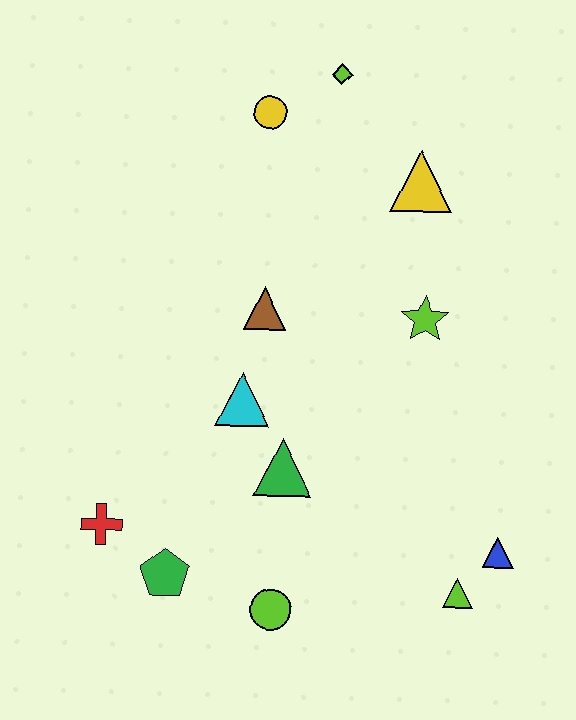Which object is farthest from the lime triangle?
The lime diamond is farthest from the lime triangle.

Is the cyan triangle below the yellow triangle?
Yes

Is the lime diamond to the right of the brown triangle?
Yes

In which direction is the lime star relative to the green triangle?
The lime star is above the green triangle.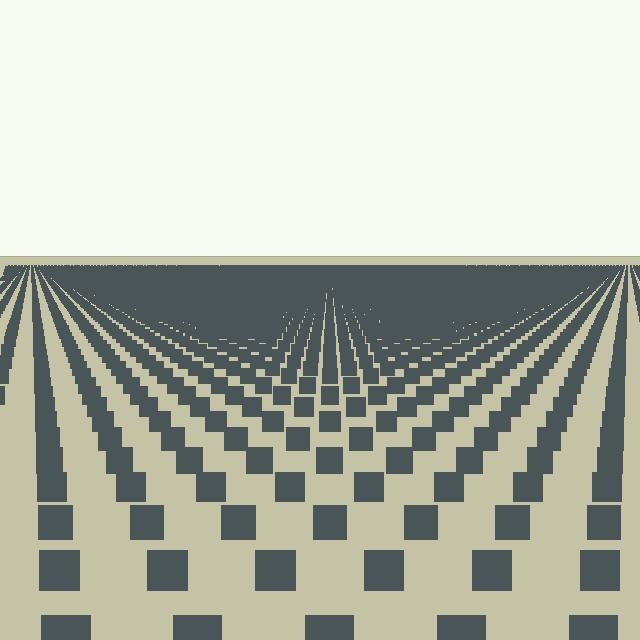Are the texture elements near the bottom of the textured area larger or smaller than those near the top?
Larger. Near the bottom, elements are closer to the viewer and appear at a bigger on-screen size.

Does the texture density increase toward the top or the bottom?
Density increases toward the top.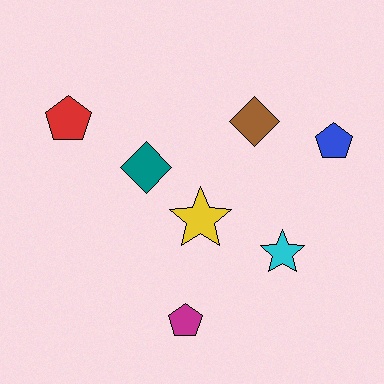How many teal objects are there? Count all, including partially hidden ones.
There is 1 teal object.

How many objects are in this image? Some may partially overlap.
There are 7 objects.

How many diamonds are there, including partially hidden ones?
There are 2 diamonds.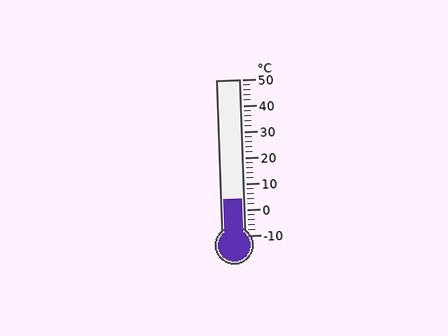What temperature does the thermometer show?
The thermometer shows approximately 4°C.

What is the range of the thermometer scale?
The thermometer scale ranges from -10°C to 50°C.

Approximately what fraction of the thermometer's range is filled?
The thermometer is filled to approximately 25% of its range.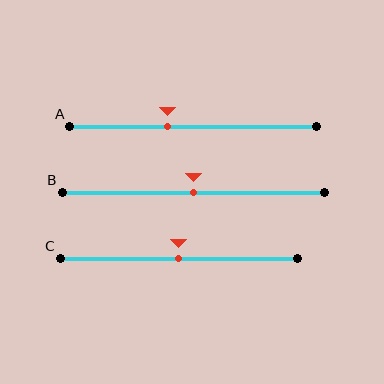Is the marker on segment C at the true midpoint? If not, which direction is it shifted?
Yes, the marker on segment C is at the true midpoint.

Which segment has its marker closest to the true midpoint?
Segment B has its marker closest to the true midpoint.